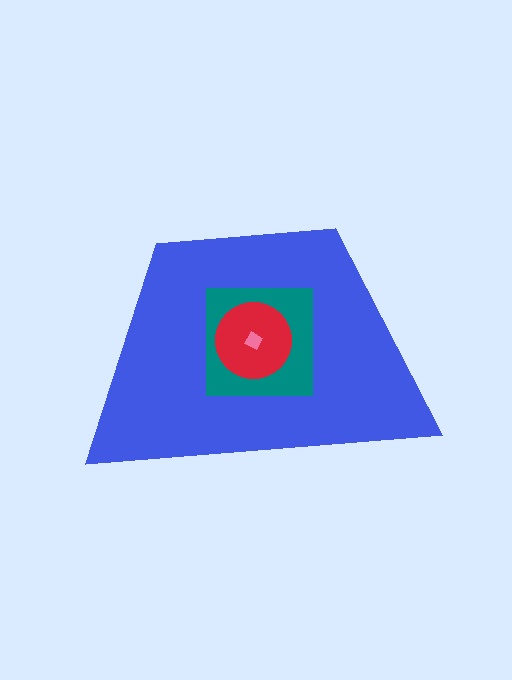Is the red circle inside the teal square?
Yes.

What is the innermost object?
The pink diamond.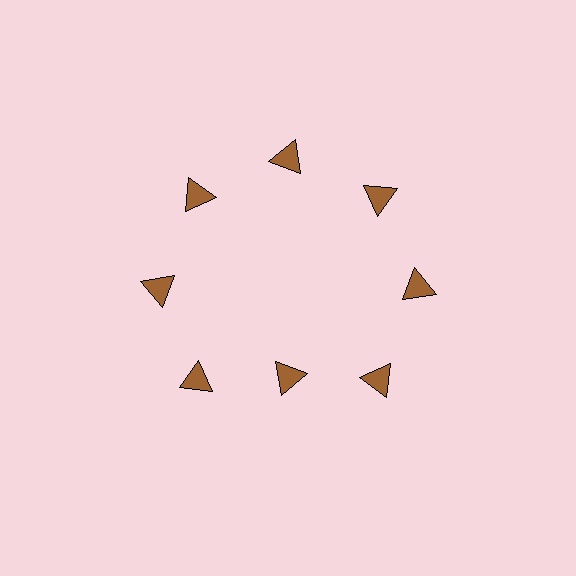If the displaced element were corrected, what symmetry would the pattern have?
It would have 8-fold rotational symmetry — the pattern would map onto itself every 45 degrees.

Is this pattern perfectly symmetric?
No. The 8 brown triangles are arranged in a ring, but one element near the 6 o'clock position is pulled inward toward the center, breaking the 8-fold rotational symmetry.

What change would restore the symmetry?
The symmetry would be restored by moving it outward, back onto the ring so that all 8 triangles sit at equal angles and equal distance from the center.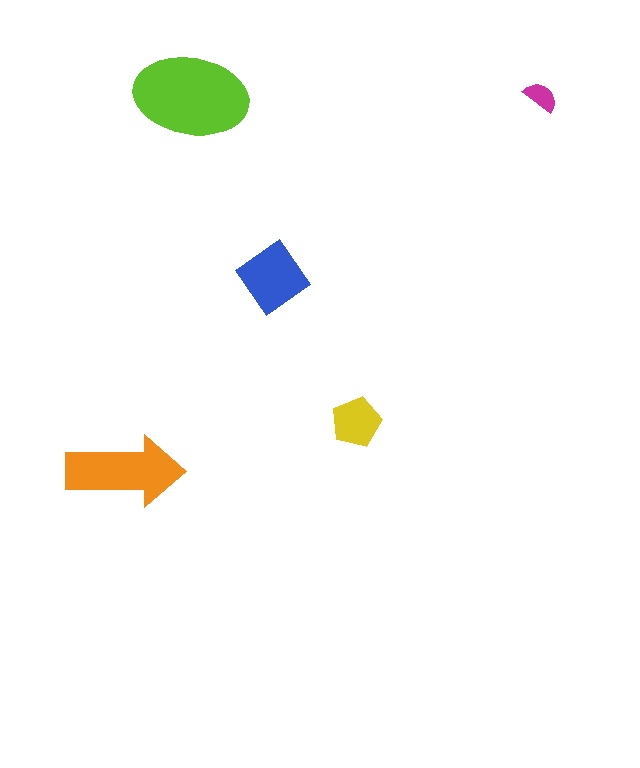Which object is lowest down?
The orange arrow is bottommost.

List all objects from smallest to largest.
The magenta semicircle, the yellow pentagon, the blue diamond, the orange arrow, the lime ellipse.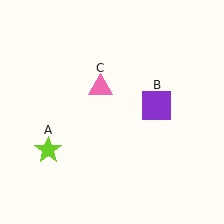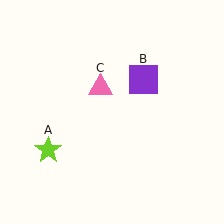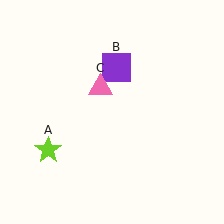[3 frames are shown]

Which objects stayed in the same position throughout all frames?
Lime star (object A) and pink triangle (object C) remained stationary.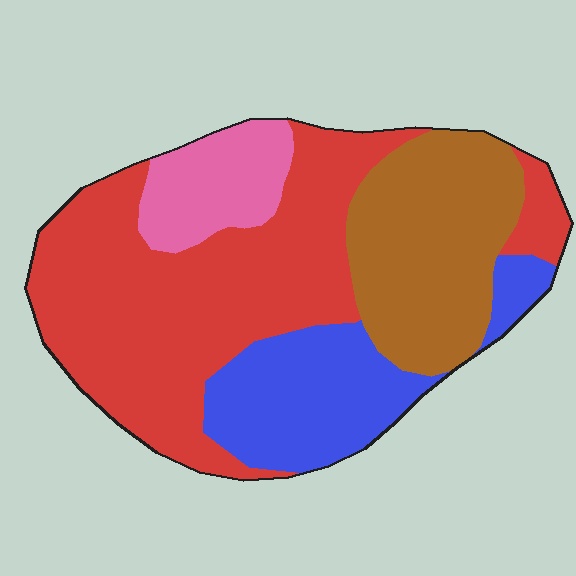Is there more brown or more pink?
Brown.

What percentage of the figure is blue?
Blue takes up about one fifth (1/5) of the figure.